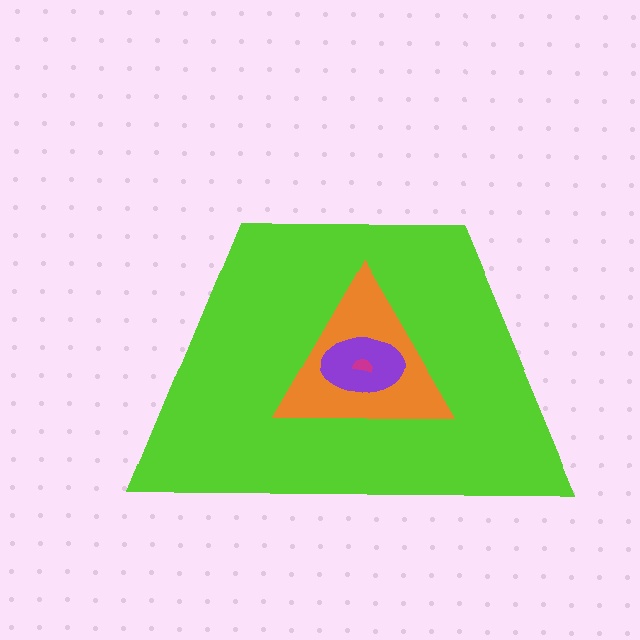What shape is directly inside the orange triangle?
The purple ellipse.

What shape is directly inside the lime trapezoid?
The orange triangle.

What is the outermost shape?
The lime trapezoid.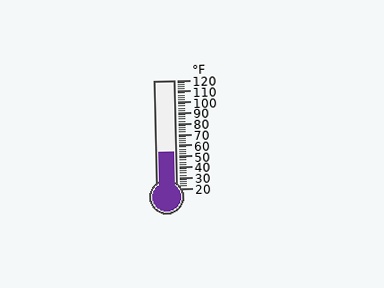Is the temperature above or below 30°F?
The temperature is above 30°F.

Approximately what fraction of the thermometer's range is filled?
The thermometer is filled to approximately 35% of its range.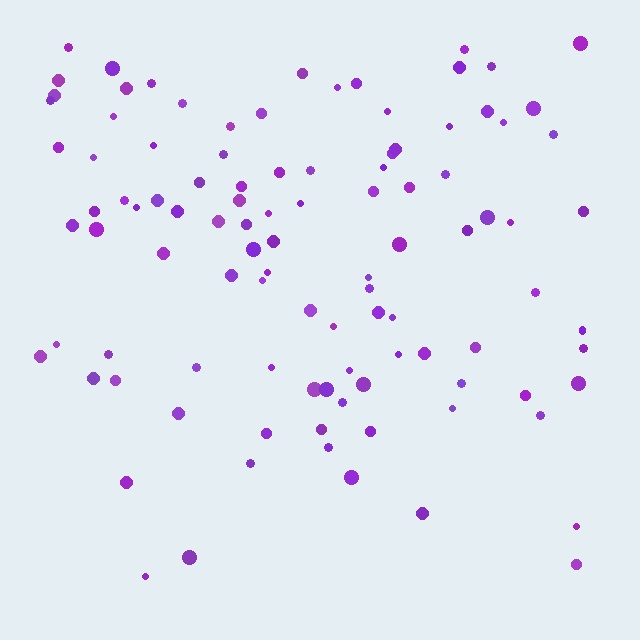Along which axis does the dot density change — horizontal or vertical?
Vertical.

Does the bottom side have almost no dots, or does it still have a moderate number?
Still a moderate number, just noticeably fewer than the top.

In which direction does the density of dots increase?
From bottom to top, with the top side densest.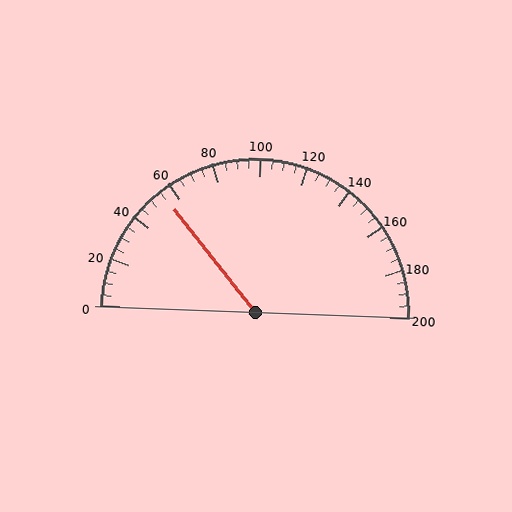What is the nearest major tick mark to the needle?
The nearest major tick mark is 60.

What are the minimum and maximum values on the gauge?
The gauge ranges from 0 to 200.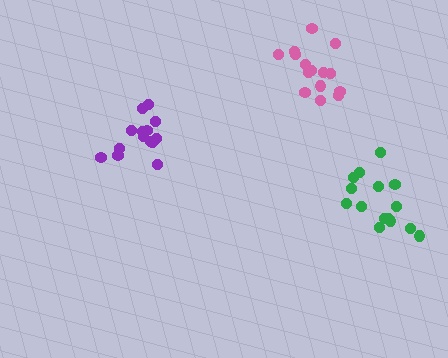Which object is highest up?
The pink cluster is topmost.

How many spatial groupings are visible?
There are 3 spatial groupings.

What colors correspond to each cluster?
The clusters are colored: purple, green, pink.